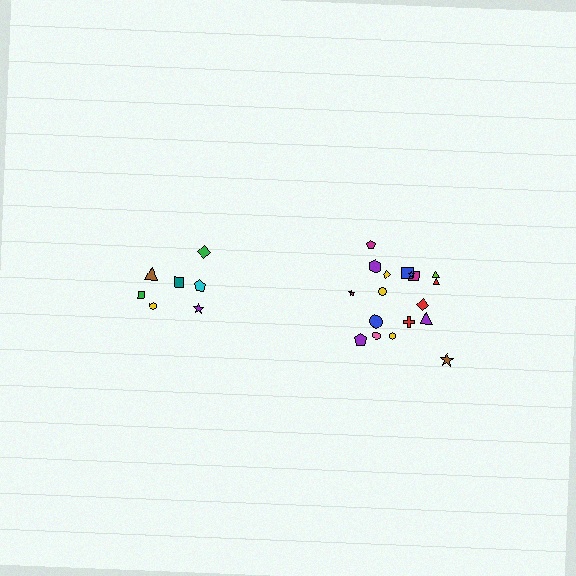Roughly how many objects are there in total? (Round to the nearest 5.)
Roughly 25 objects in total.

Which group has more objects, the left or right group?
The right group.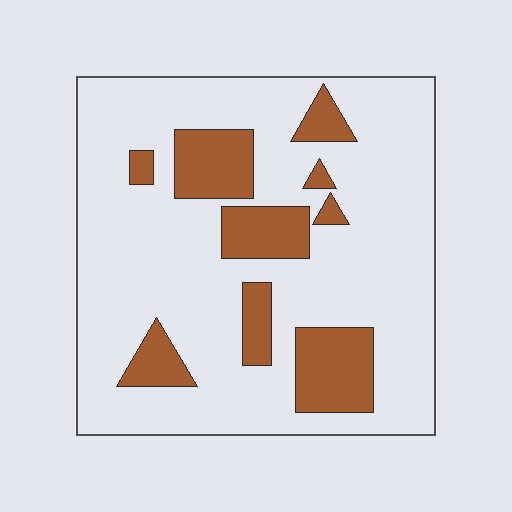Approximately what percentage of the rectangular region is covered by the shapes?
Approximately 20%.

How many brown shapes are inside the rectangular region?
9.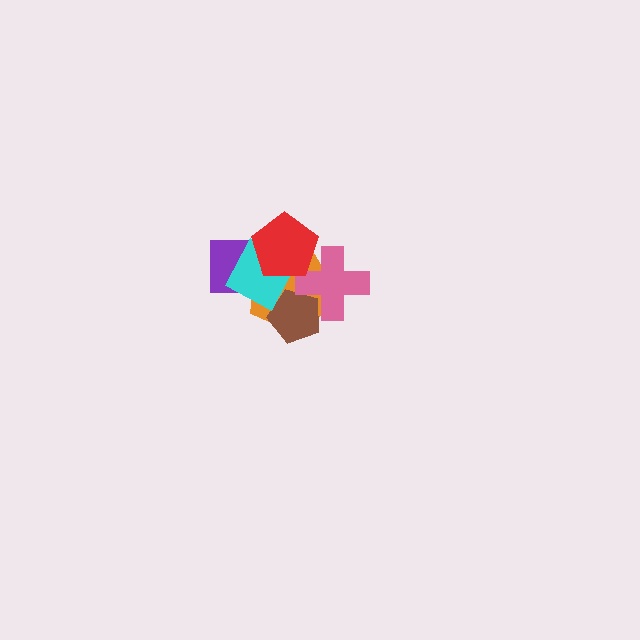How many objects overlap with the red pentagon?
4 objects overlap with the red pentagon.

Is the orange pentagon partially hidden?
Yes, it is partially covered by another shape.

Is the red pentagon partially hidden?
No, no other shape covers it.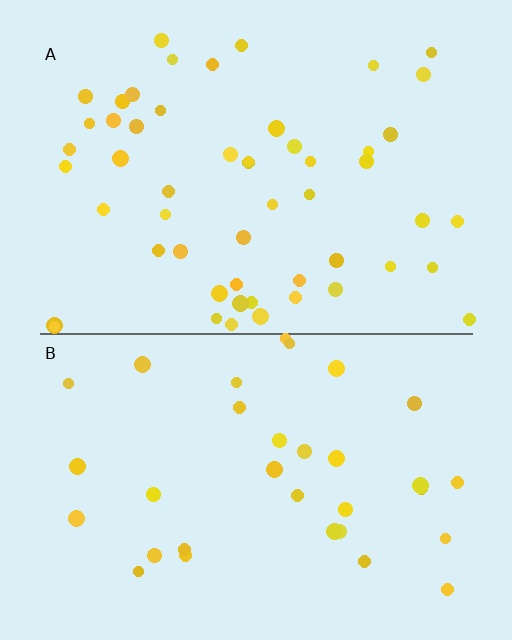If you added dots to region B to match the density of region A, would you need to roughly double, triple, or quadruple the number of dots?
Approximately double.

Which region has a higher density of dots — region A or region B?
A (the top).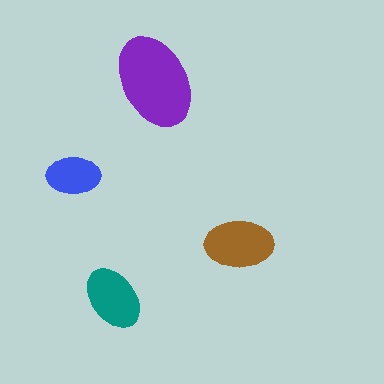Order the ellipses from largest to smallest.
the purple one, the brown one, the teal one, the blue one.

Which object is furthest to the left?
The blue ellipse is leftmost.